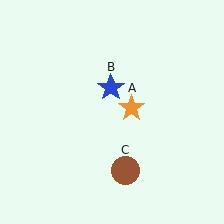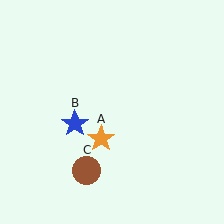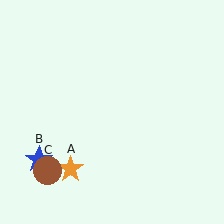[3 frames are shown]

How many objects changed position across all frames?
3 objects changed position: orange star (object A), blue star (object B), brown circle (object C).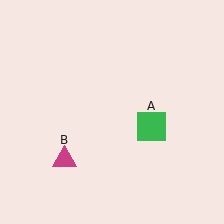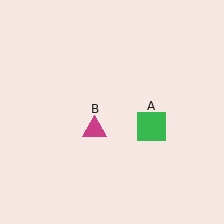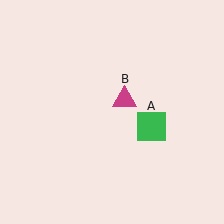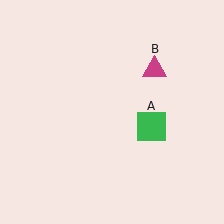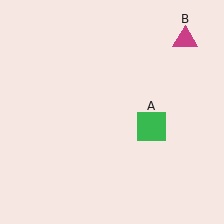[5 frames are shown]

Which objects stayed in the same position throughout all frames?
Green square (object A) remained stationary.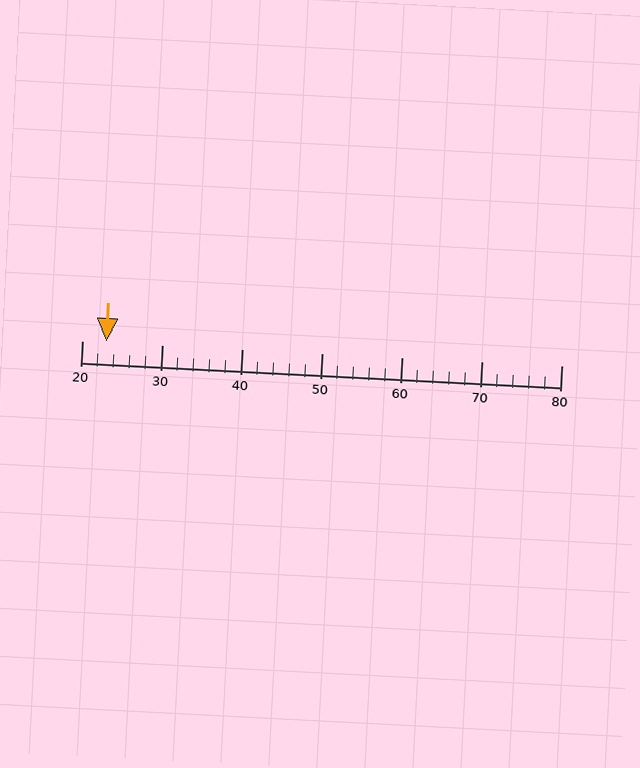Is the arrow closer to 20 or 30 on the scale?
The arrow is closer to 20.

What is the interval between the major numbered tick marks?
The major tick marks are spaced 10 units apart.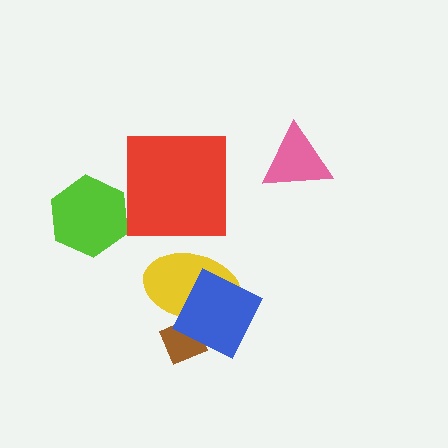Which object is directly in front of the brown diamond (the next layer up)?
The yellow ellipse is directly in front of the brown diamond.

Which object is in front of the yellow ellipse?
The blue diamond is in front of the yellow ellipse.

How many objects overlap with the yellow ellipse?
2 objects overlap with the yellow ellipse.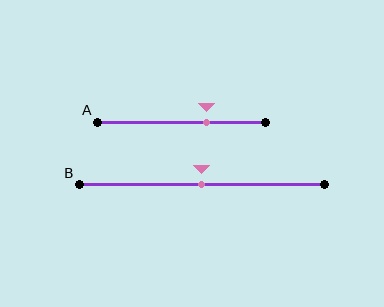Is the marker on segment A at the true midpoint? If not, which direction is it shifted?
No, the marker on segment A is shifted to the right by about 15% of the segment length.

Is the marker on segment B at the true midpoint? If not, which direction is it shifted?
Yes, the marker on segment B is at the true midpoint.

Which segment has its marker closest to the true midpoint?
Segment B has its marker closest to the true midpoint.